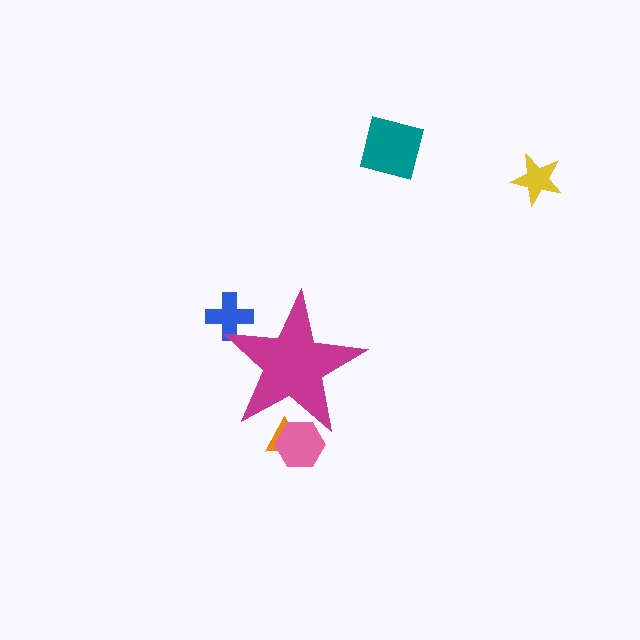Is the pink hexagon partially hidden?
Yes, the pink hexagon is partially hidden behind the magenta star.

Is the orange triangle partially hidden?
Yes, the orange triangle is partially hidden behind the magenta star.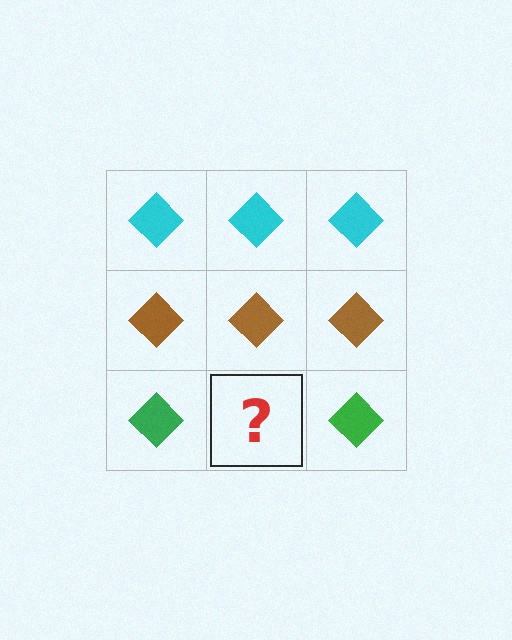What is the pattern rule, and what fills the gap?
The rule is that each row has a consistent color. The gap should be filled with a green diamond.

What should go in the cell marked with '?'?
The missing cell should contain a green diamond.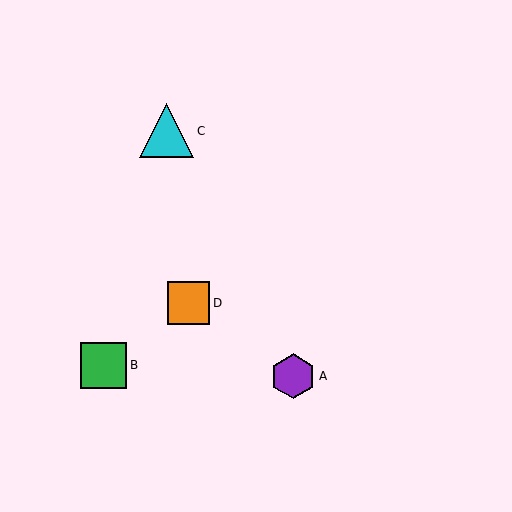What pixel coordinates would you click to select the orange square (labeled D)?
Click at (189, 303) to select the orange square D.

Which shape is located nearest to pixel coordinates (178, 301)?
The orange square (labeled D) at (189, 303) is nearest to that location.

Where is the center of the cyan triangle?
The center of the cyan triangle is at (167, 131).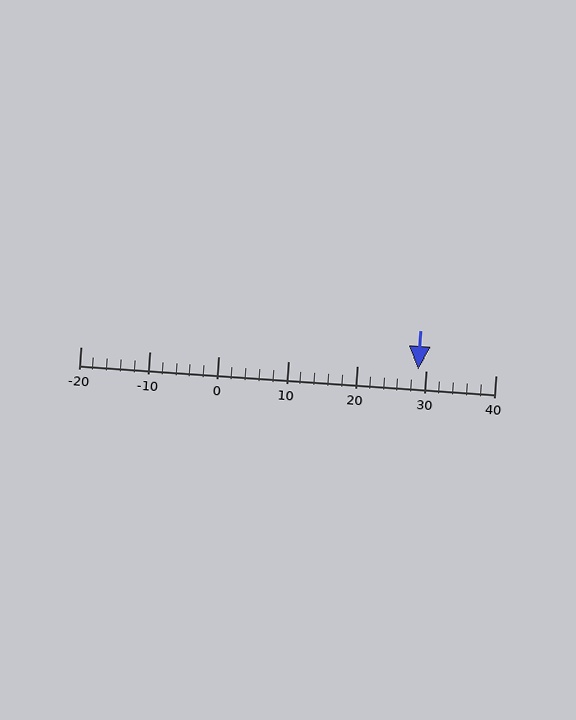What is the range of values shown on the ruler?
The ruler shows values from -20 to 40.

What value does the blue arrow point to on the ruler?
The blue arrow points to approximately 29.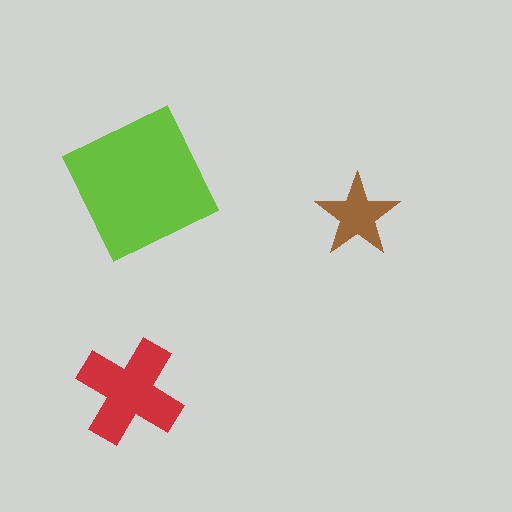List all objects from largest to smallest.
The lime square, the red cross, the brown star.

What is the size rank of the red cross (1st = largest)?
2nd.